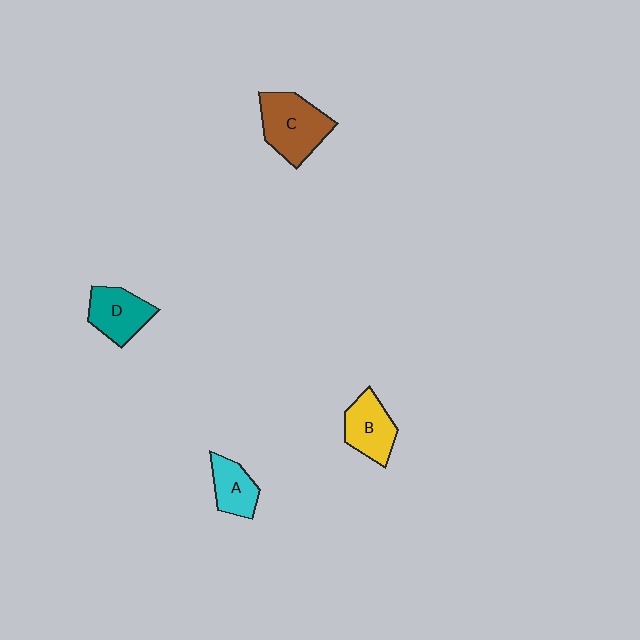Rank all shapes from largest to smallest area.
From largest to smallest: C (brown), D (teal), B (yellow), A (cyan).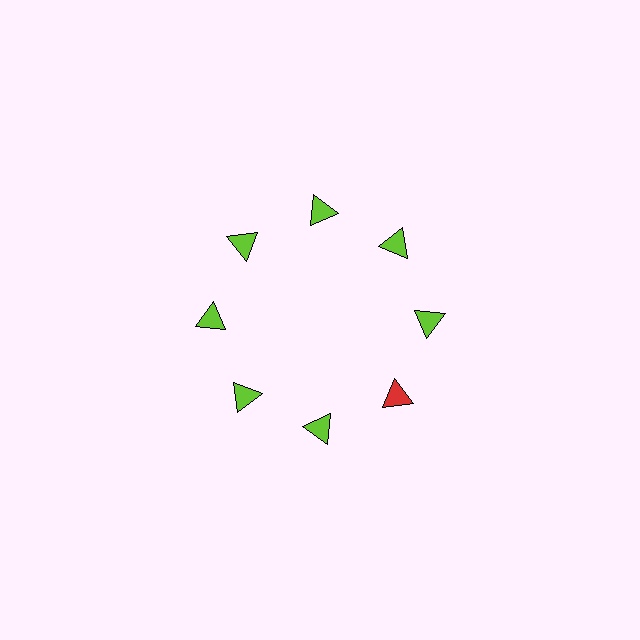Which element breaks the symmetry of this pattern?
The red triangle at roughly the 4 o'clock position breaks the symmetry. All other shapes are lime triangles.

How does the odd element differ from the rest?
It has a different color: red instead of lime.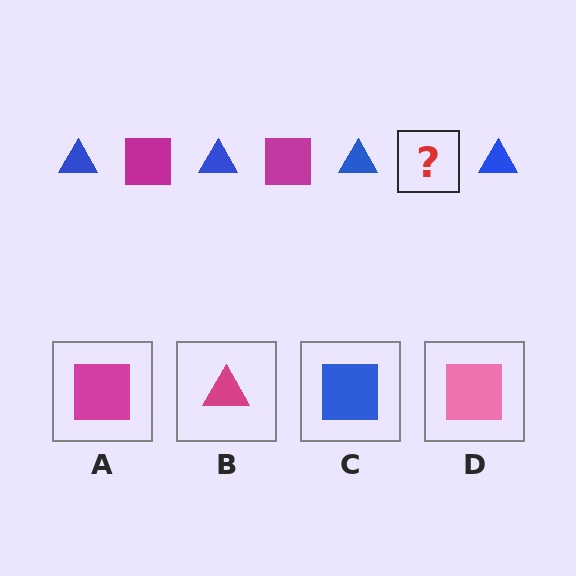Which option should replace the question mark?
Option A.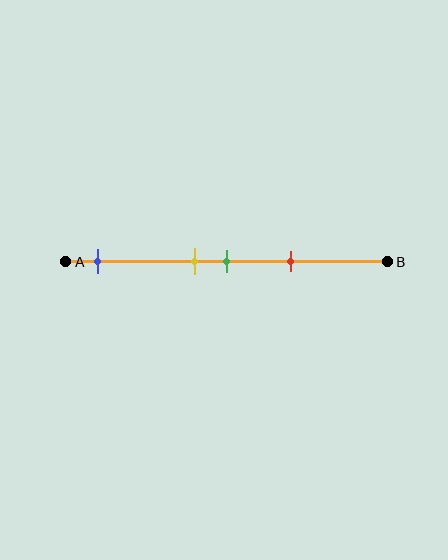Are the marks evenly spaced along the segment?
No, the marks are not evenly spaced.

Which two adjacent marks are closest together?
The yellow and green marks are the closest adjacent pair.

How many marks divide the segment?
There are 4 marks dividing the segment.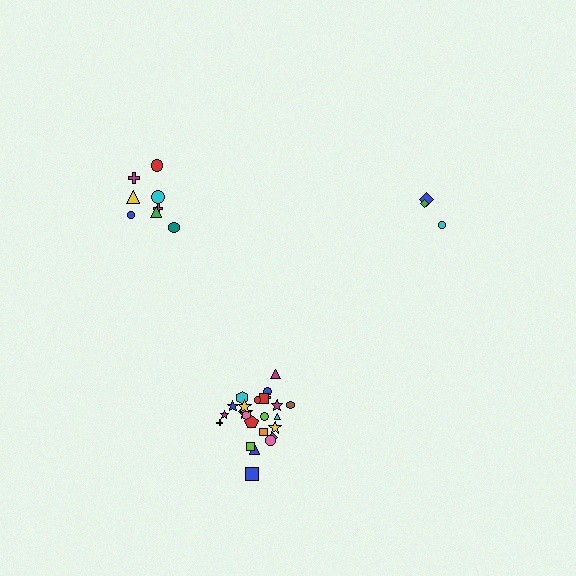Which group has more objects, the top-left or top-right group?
The top-left group.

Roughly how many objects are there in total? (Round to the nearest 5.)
Roughly 35 objects in total.